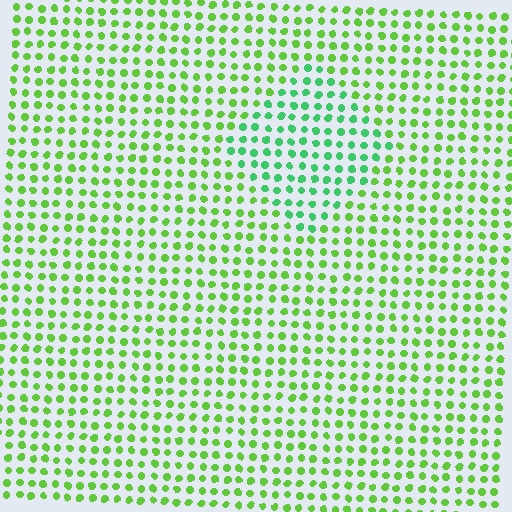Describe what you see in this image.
The image is filled with small lime elements in a uniform arrangement. A diamond-shaped region is visible where the elements are tinted to a slightly different hue, forming a subtle color boundary.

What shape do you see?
I see a diamond.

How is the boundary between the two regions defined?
The boundary is defined purely by a slight shift in hue (about 34 degrees). Spacing, size, and orientation are identical on both sides.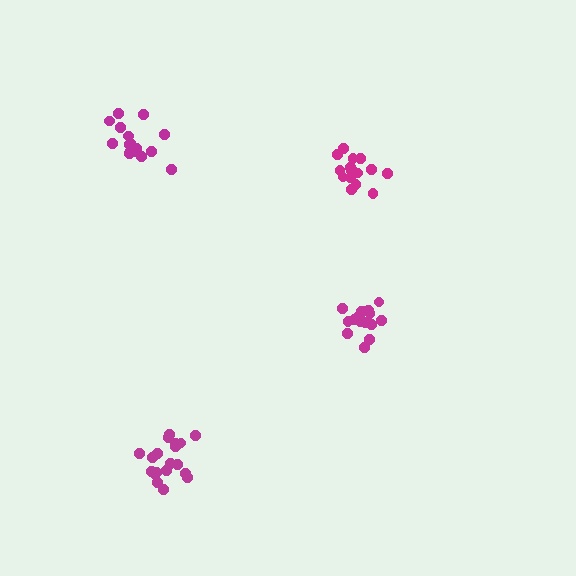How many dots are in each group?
Group 1: 16 dots, Group 2: 19 dots, Group 3: 16 dots, Group 4: 16 dots (67 total).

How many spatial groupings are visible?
There are 4 spatial groupings.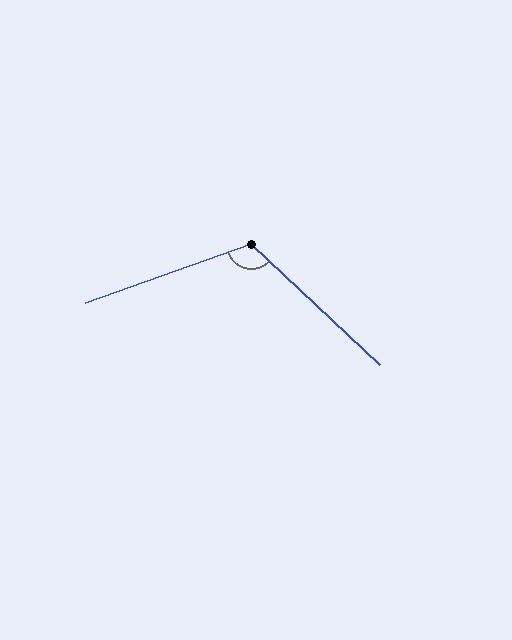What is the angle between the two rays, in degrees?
Approximately 118 degrees.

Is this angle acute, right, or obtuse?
It is obtuse.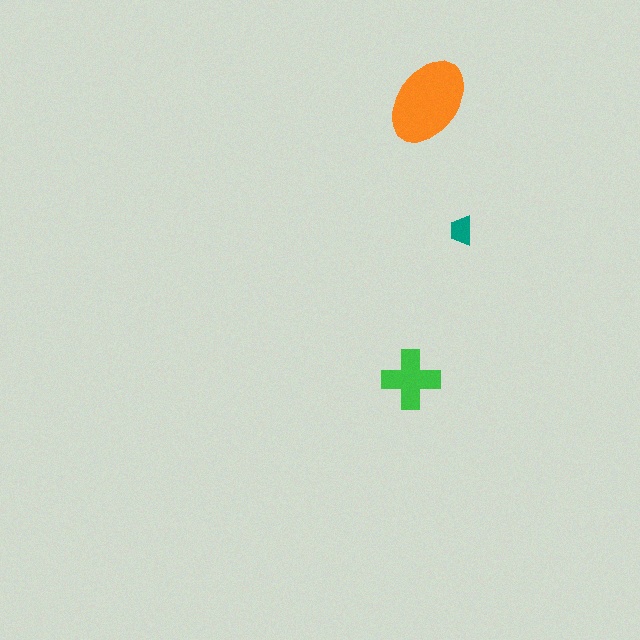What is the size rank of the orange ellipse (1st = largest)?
1st.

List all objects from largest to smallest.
The orange ellipse, the green cross, the teal trapezoid.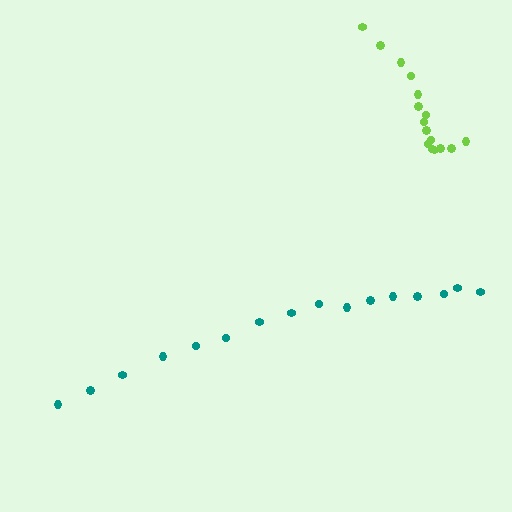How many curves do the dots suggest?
There are 2 distinct paths.